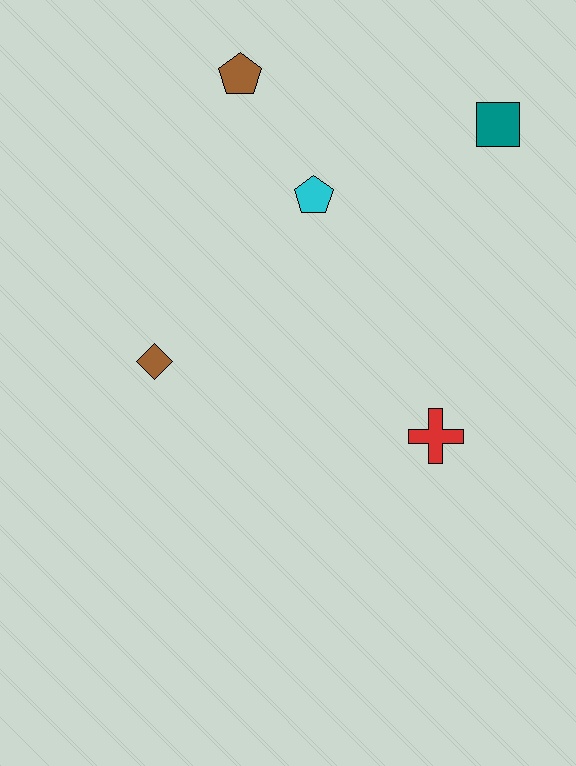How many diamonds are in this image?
There is 1 diamond.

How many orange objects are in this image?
There are no orange objects.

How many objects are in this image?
There are 5 objects.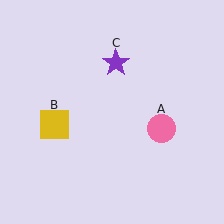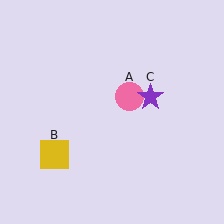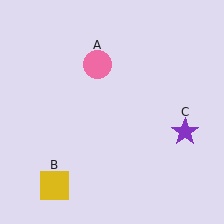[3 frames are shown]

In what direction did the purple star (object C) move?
The purple star (object C) moved down and to the right.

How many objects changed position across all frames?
3 objects changed position: pink circle (object A), yellow square (object B), purple star (object C).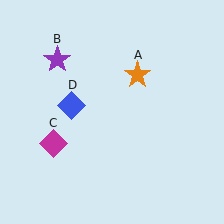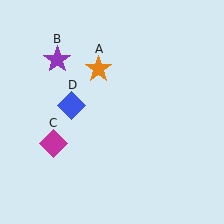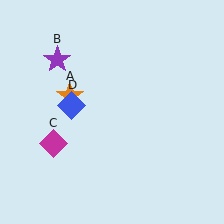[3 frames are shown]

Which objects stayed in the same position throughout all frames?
Purple star (object B) and magenta diamond (object C) and blue diamond (object D) remained stationary.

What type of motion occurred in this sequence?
The orange star (object A) rotated counterclockwise around the center of the scene.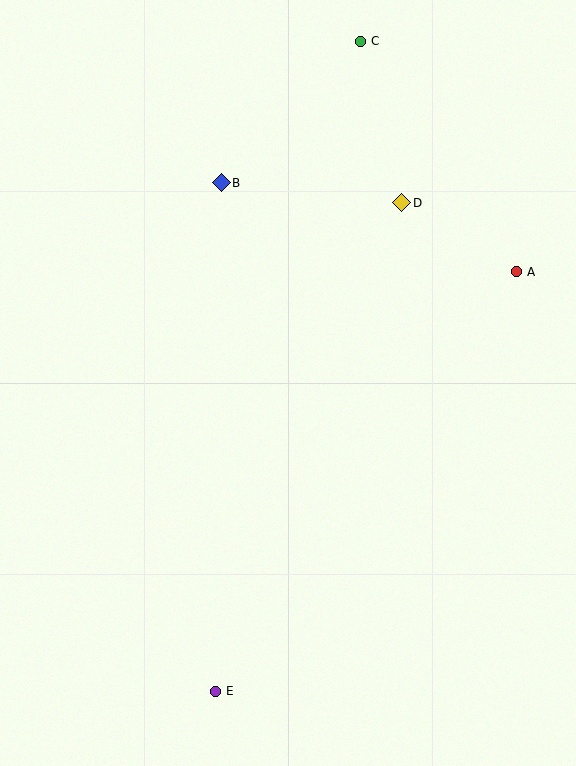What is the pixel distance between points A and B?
The distance between A and B is 308 pixels.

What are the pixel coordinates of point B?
Point B is at (221, 183).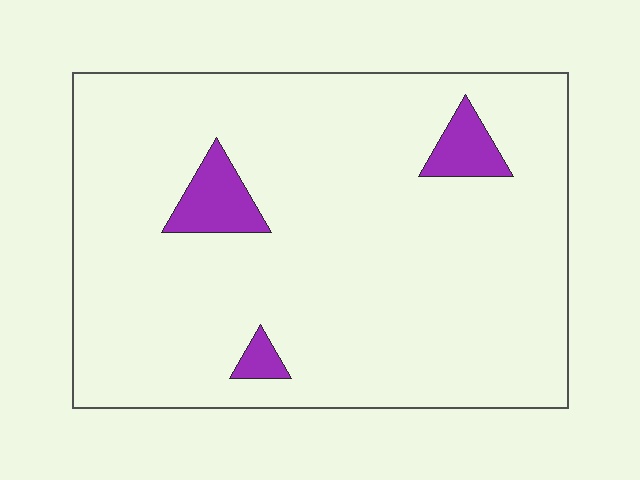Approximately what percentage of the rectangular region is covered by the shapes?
Approximately 5%.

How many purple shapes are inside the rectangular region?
3.